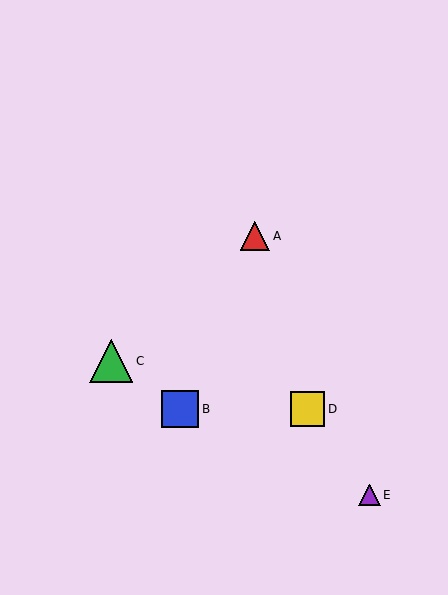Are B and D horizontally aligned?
Yes, both are at y≈409.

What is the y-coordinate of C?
Object C is at y≈361.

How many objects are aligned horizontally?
2 objects (B, D) are aligned horizontally.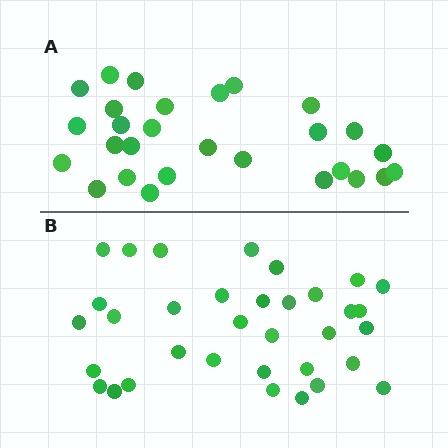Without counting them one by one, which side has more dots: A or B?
Region B (the bottom region) has more dots.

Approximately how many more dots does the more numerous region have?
Region B has about 6 more dots than region A.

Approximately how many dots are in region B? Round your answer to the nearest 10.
About 30 dots. (The exact count is 34, which rounds to 30.)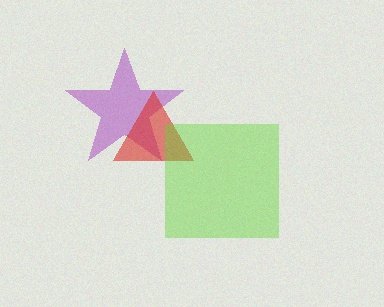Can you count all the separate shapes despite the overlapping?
Yes, there are 3 separate shapes.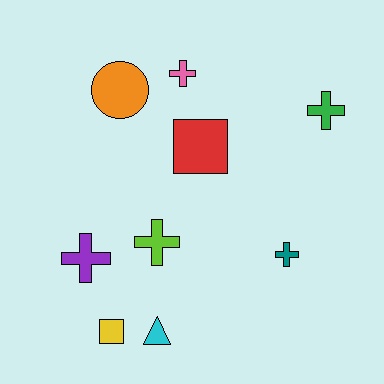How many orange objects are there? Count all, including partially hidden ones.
There is 1 orange object.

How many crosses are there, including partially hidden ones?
There are 5 crosses.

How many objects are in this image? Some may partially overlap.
There are 9 objects.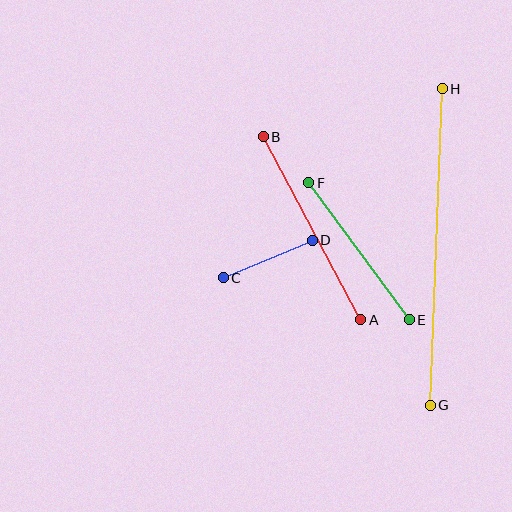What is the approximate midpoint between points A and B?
The midpoint is at approximately (312, 228) pixels.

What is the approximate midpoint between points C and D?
The midpoint is at approximately (268, 259) pixels.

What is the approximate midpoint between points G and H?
The midpoint is at approximately (436, 247) pixels.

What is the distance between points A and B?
The distance is approximately 207 pixels.